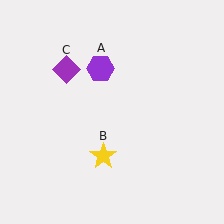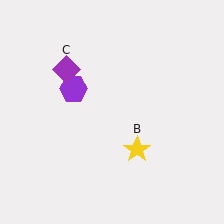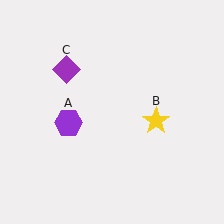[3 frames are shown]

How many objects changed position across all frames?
2 objects changed position: purple hexagon (object A), yellow star (object B).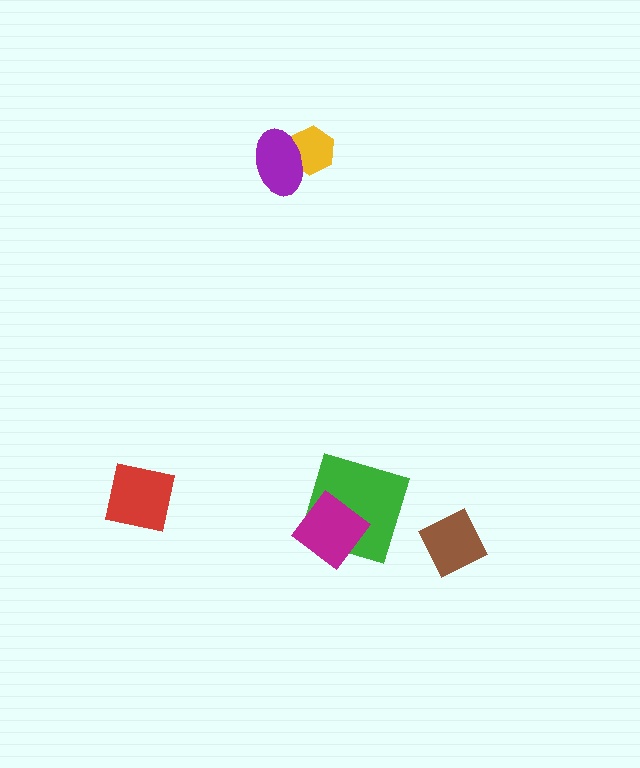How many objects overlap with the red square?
0 objects overlap with the red square.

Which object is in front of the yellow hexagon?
The purple ellipse is in front of the yellow hexagon.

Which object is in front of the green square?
The magenta diamond is in front of the green square.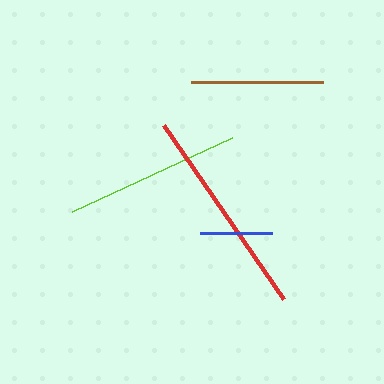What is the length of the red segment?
The red segment is approximately 211 pixels long.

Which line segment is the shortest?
The blue line is the shortest at approximately 72 pixels.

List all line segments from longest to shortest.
From longest to shortest: red, lime, brown, blue.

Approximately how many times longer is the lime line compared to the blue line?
The lime line is approximately 2.4 times the length of the blue line.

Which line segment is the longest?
The red line is the longest at approximately 211 pixels.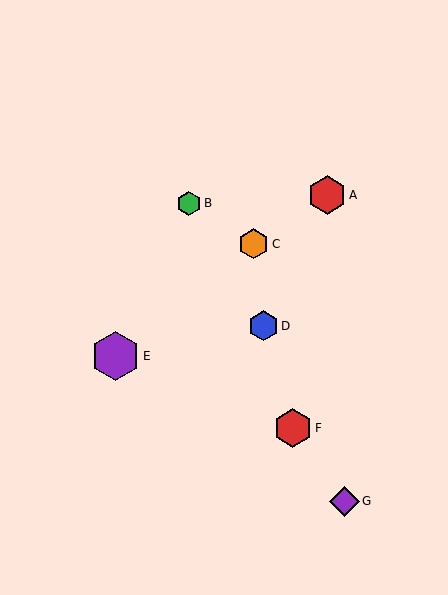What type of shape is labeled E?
Shape E is a purple hexagon.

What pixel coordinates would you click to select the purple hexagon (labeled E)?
Click at (115, 356) to select the purple hexagon E.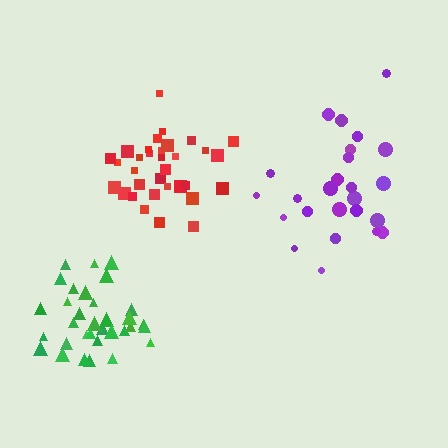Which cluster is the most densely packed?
Red.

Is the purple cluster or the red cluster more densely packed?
Red.